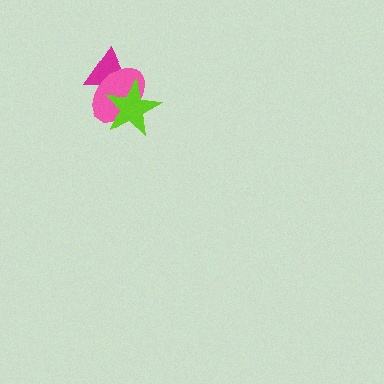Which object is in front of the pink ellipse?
The lime star is in front of the pink ellipse.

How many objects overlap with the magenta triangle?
2 objects overlap with the magenta triangle.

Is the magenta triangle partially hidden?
Yes, it is partially covered by another shape.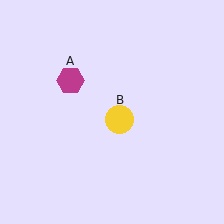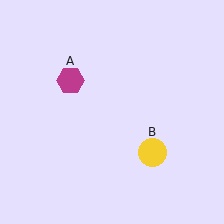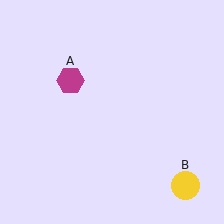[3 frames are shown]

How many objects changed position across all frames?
1 object changed position: yellow circle (object B).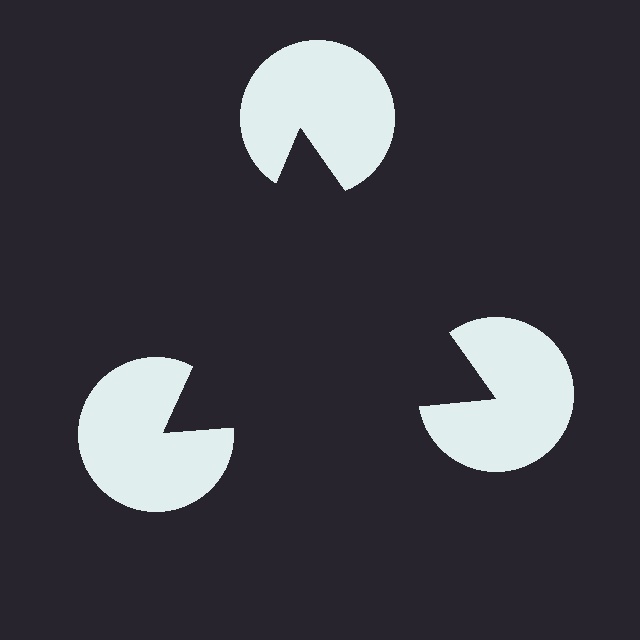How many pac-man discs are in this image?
There are 3 — one at each vertex of the illusory triangle.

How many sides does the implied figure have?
3 sides.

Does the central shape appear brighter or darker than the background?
It typically appears slightly darker than the background, even though no actual brightness change is drawn.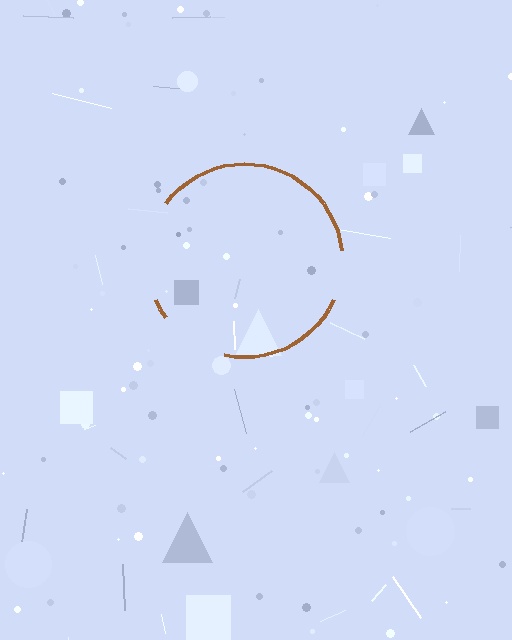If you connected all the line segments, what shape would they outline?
They would outline a circle.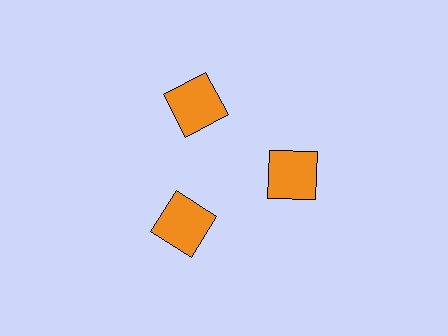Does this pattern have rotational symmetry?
Yes, this pattern has 3-fold rotational symmetry. It looks the same after rotating 120 degrees around the center.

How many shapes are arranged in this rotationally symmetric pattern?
There are 3 shapes, arranged in 3 groups of 1.